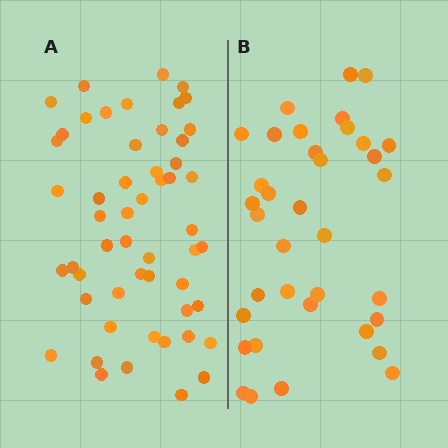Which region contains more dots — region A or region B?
Region A (the left region) has more dots.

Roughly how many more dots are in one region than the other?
Region A has approximately 15 more dots than region B.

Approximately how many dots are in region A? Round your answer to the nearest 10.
About 50 dots. (The exact count is 53, which rounds to 50.)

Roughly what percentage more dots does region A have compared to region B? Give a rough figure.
About 45% more.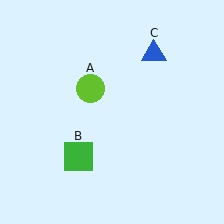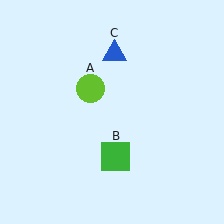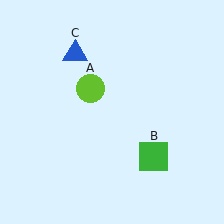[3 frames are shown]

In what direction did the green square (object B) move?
The green square (object B) moved right.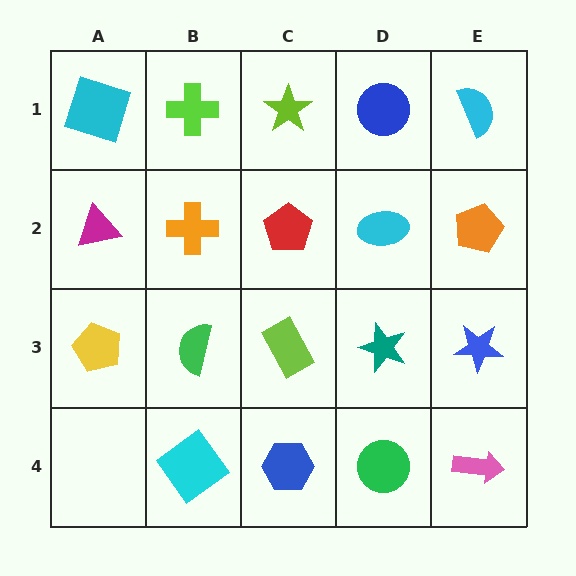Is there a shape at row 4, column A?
No, that cell is empty.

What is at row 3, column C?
A lime rectangle.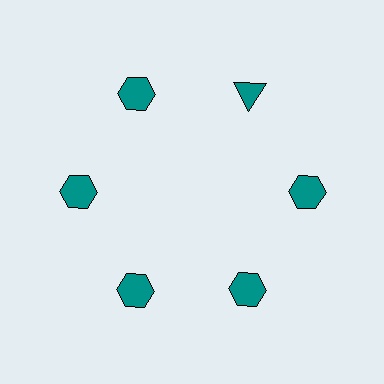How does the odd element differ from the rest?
It has a different shape: triangle instead of hexagon.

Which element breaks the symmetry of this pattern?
The teal triangle at roughly the 1 o'clock position breaks the symmetry. All other shapes are teal hexagons.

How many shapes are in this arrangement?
There are 6 shapes arranged in a ring pattern.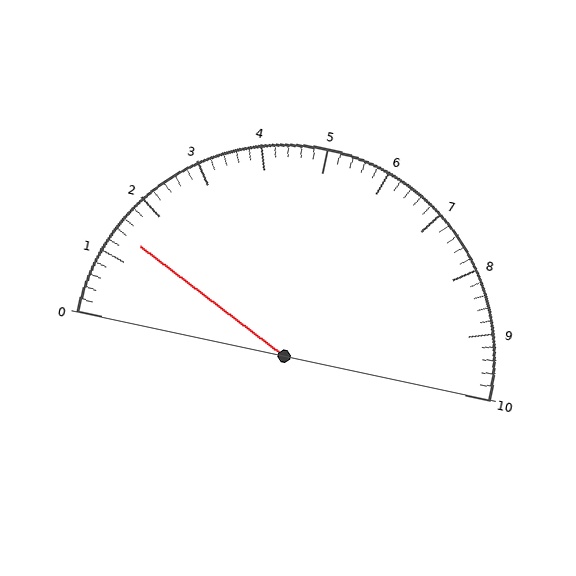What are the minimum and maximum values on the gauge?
The gauge ranges from 0 to 10.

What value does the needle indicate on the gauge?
The needle indicates approximately 1.4.